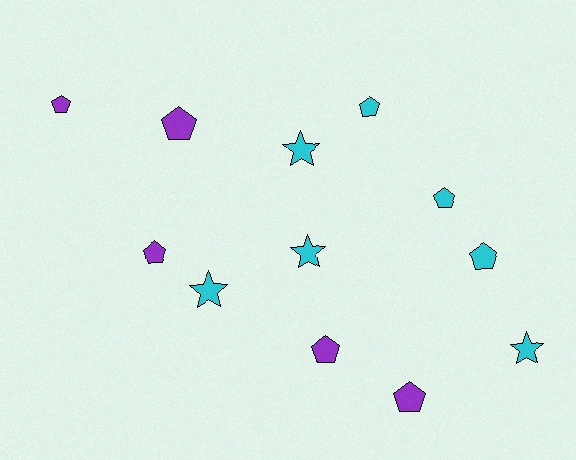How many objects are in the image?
There are 12 objects.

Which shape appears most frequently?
Pentagon, with 8 objects.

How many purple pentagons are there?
There are 5 purple pentagons.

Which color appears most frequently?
Cyan, with 7 objects.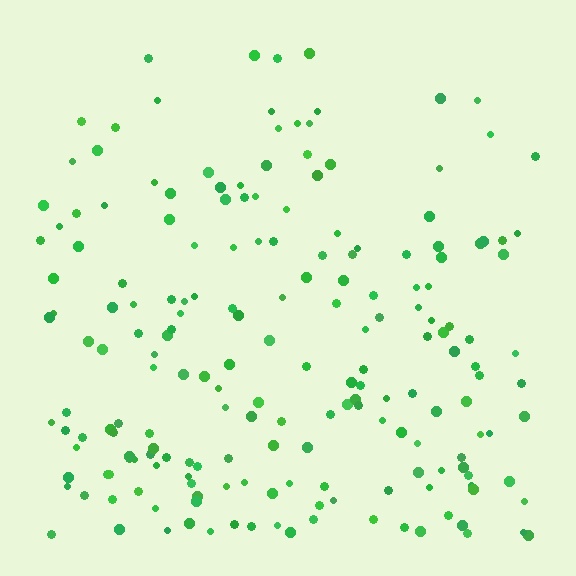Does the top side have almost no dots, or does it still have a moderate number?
Still a moderate number, just noticeably fewer than the bottom.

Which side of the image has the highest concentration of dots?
The bottom.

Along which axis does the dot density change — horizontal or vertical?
Vertical.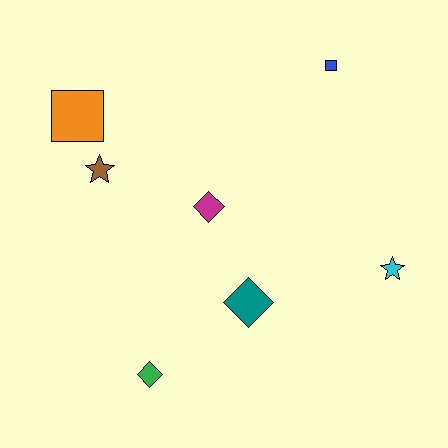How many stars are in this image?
There are 2 stars.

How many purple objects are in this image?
There are no purple objects.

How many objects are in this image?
There are 7 objects.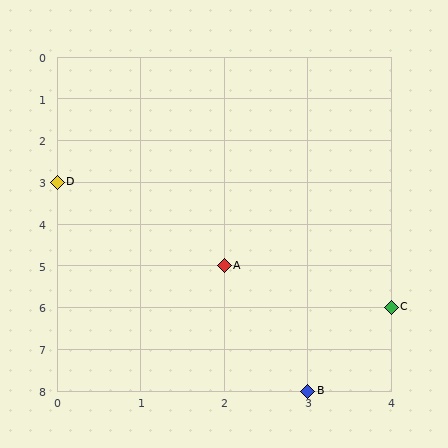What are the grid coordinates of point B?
Point B is at grid coordinates (3, 8).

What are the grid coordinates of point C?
Point C is at grid coordinates (4, 6).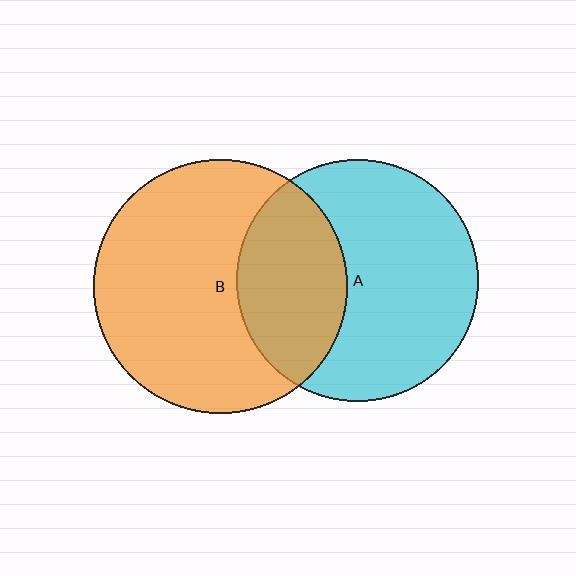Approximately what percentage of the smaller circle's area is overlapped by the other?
Approximately 35%.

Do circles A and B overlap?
Yes.